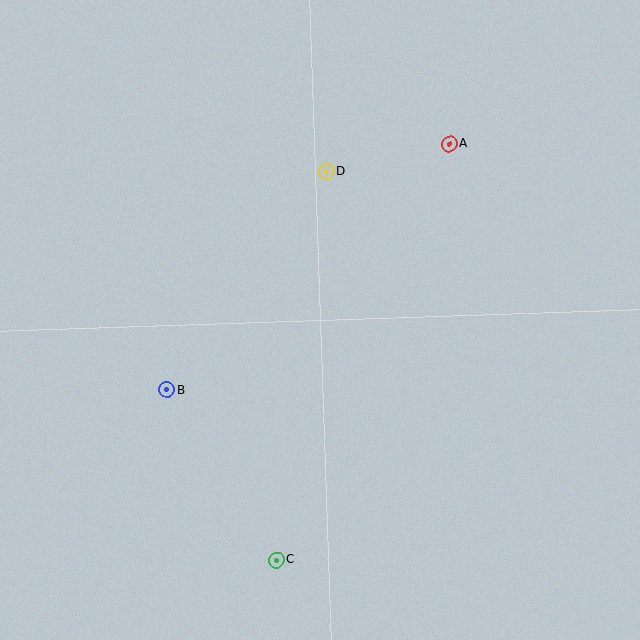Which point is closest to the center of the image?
Point D at (326, 171) is closest to the center.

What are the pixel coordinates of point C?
Point C is at (276, 560).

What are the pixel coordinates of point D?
Point D is at (326, 171).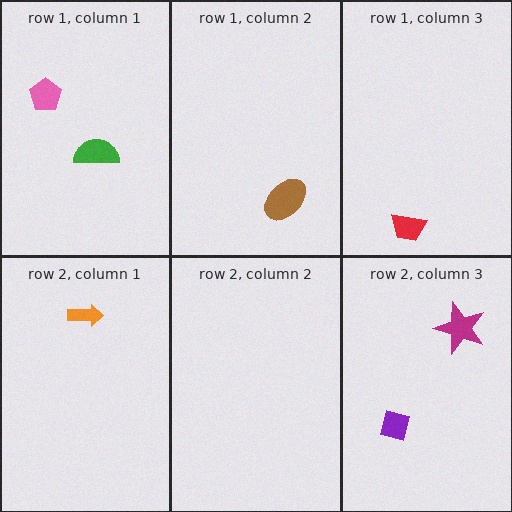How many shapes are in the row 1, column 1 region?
2.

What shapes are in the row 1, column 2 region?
The brown ellipse.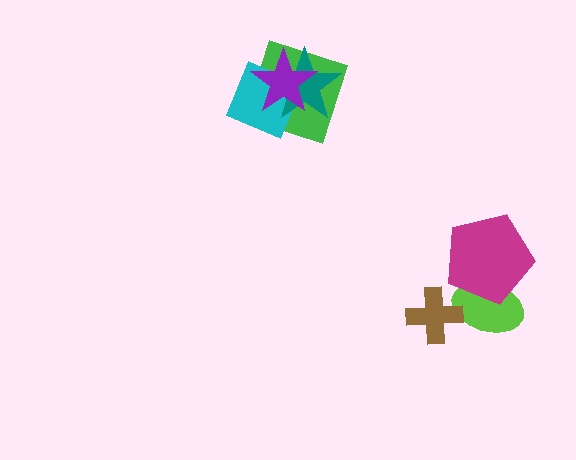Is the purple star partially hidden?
No, no other shape covers it.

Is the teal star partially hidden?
Yes, it is partially covered by another shape.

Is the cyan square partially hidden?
Yes, it is partially covered by another shape.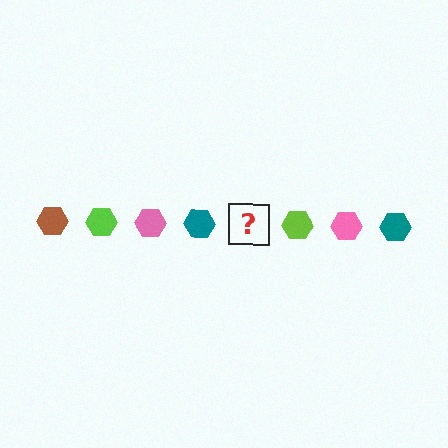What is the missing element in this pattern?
The missing element is a brown hexagon.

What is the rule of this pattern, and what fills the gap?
The rule is that the pattern cycles through brown, lime, pink, teal hexagons. The gap should be filled with a brown hexagon.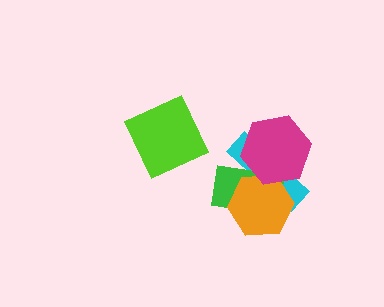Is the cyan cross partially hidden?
Yes, it is partially covered by another shape.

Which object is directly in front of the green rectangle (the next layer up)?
The orange hexagon is directly in front of the green rectangle.